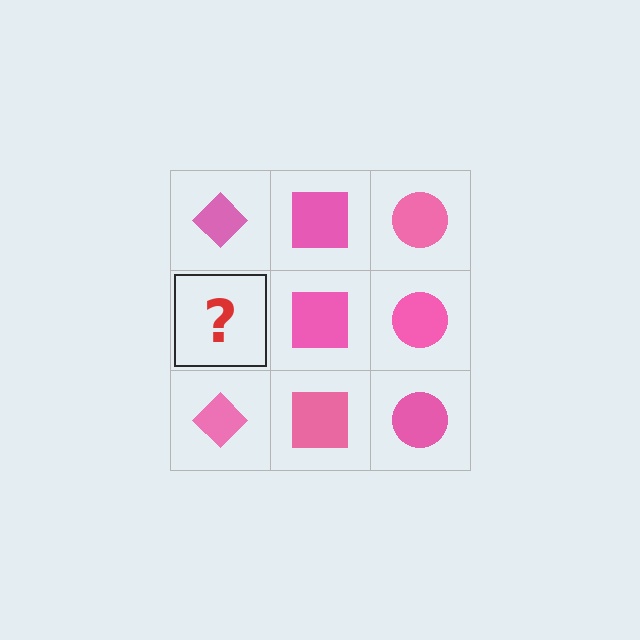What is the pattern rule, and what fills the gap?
The rule is that each column has a consistent shape. The gap should be filled with a pink diamond.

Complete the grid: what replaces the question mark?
The question mark should be replaced with a pink diamond.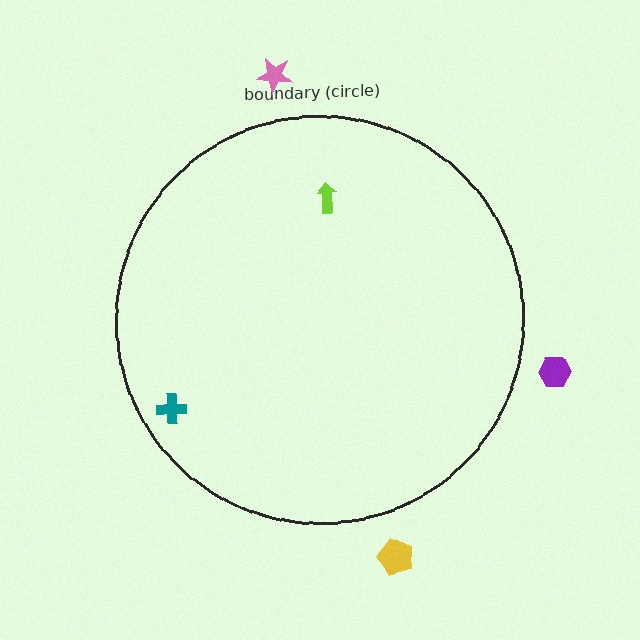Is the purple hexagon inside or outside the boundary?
Outside.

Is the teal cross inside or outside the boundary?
Inside.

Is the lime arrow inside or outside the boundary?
Inside.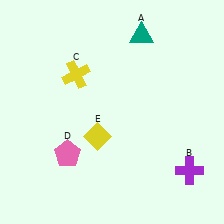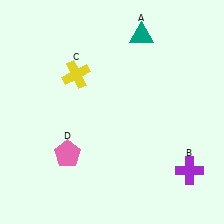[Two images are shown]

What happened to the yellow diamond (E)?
The yellow diamond (E) was removed in Image 2. It was in the bottom-left area of Image 1.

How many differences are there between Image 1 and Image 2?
There is 1 difference between the two images.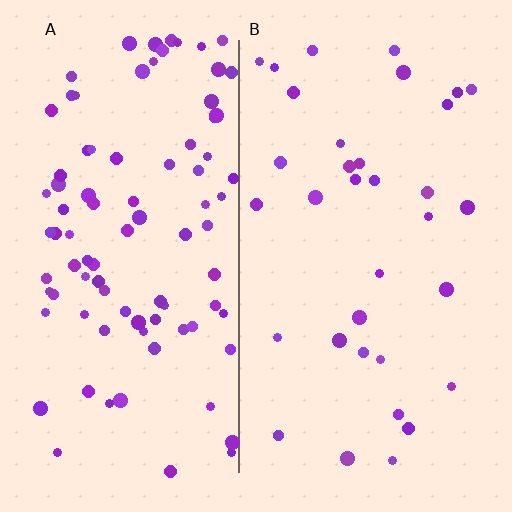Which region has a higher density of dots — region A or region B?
A (the left).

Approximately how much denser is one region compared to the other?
Approximately 2.7× — region A over region B.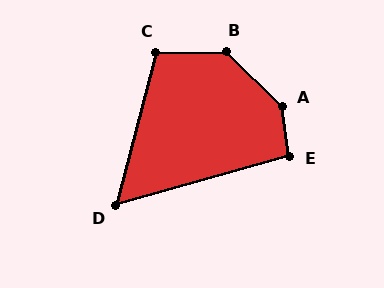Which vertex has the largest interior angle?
A, at approximately 142 degrees.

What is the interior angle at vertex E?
Approximately 98 degrees (obtuse).